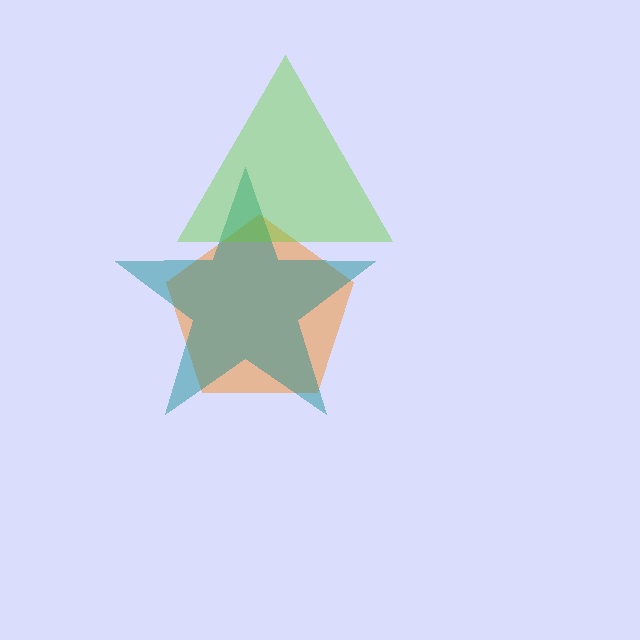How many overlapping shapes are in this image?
There are 3 overlapping shapes in the image.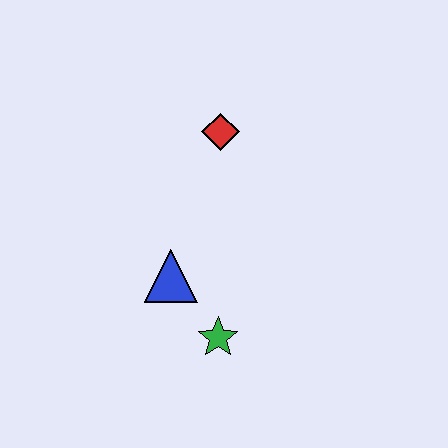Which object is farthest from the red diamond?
The green star is farthest from the red diamond.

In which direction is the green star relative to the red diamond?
The green star is below the red diamond.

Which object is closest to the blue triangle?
The green star is closest to the blue triangle.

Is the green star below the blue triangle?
Yes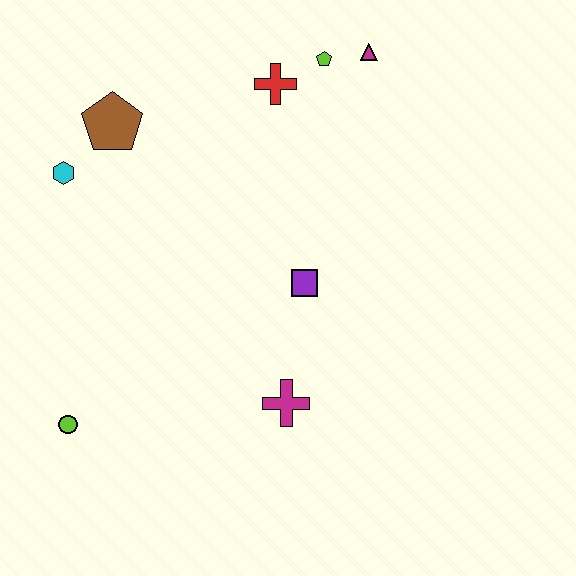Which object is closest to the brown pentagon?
The cyan hexagon is closest to the brown pentagon.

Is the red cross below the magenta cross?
No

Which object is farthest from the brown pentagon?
The magenta cross is farthest from the brown pentagon.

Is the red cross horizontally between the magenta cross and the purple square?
No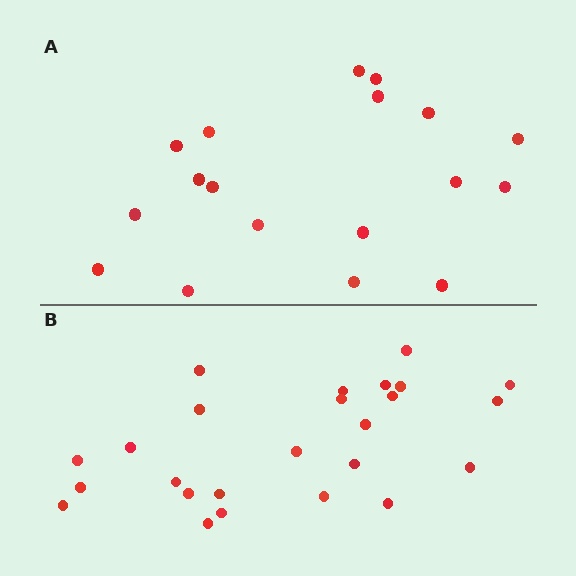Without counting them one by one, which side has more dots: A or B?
Region B (the bottom region) has more dots.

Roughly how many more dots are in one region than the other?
Region B has roughly 8 or so more dots than region A.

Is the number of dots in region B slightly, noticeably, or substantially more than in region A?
Region B has noticeably more, but not dramatically so. The ratio is roughly 1.4 to 1.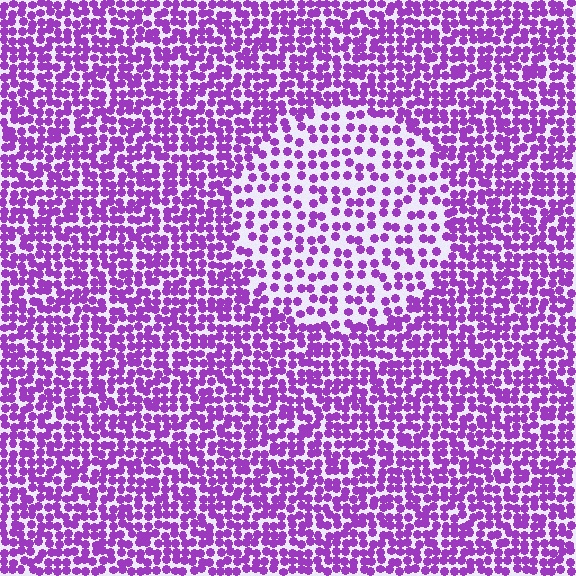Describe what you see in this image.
The image contains small purple elements arranged at two different densities. A circle-shaped region is visible where the elements are less densely packed than the surrounding area.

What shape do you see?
I see a circle.